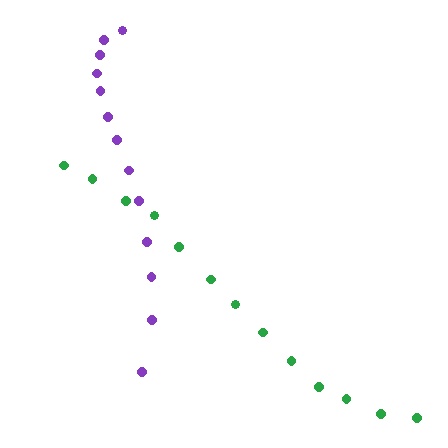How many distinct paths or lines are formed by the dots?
There are 2 distinct paths.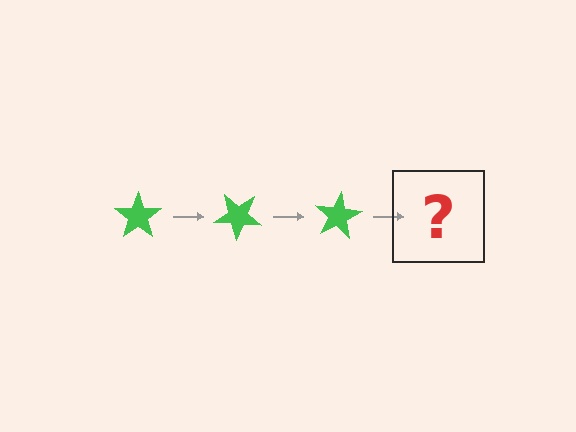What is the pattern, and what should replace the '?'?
The pattern is that the star rotates 40 degrees each step. The '?' should be a green star rotated 120 degrees.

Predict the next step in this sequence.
The next step is a green star rotated 120 degrees.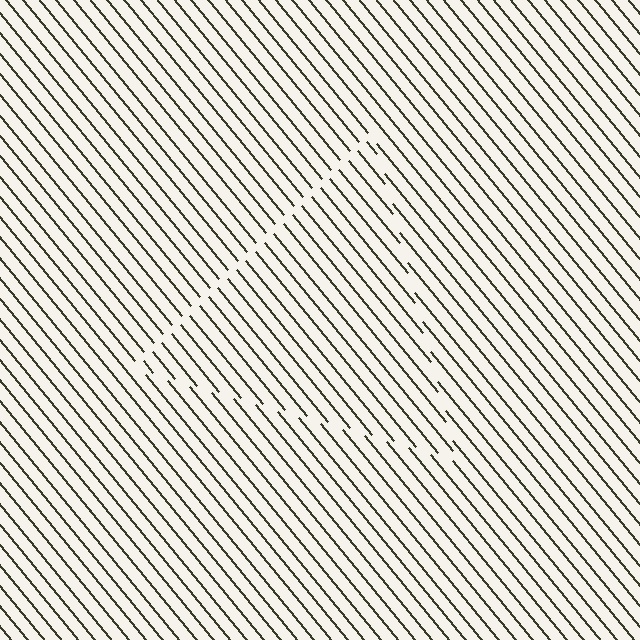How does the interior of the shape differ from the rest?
The interior of the shape contains the same grating, shifted by half a period — the contour is defined by the phase discontinuity where line-ends from the inner and outer gratings abut.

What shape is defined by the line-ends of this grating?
An illusory triangle. The interior of the shape contains the same grating, shifted by half a period — the contour is defined by the phase discontinuity where line-ends from the inner and outer gratings abut.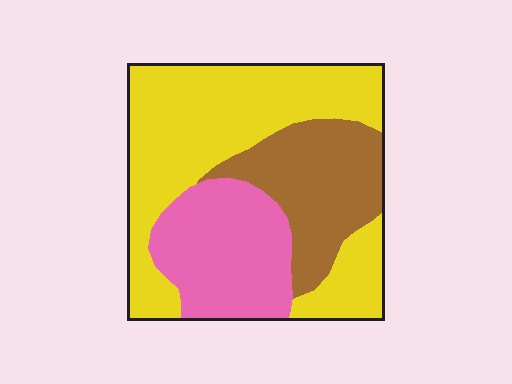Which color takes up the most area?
Yellow, at roughly 50%.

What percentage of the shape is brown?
Brown takes up about one quarter (1/4) of the shape.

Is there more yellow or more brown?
Yellow.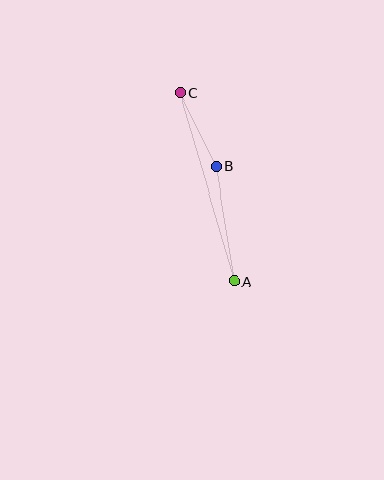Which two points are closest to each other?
Points B and C are closest to each other.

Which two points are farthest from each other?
Points A and C are farthest from each other.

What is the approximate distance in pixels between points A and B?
The distance between A and B is approximately 116 pixels.